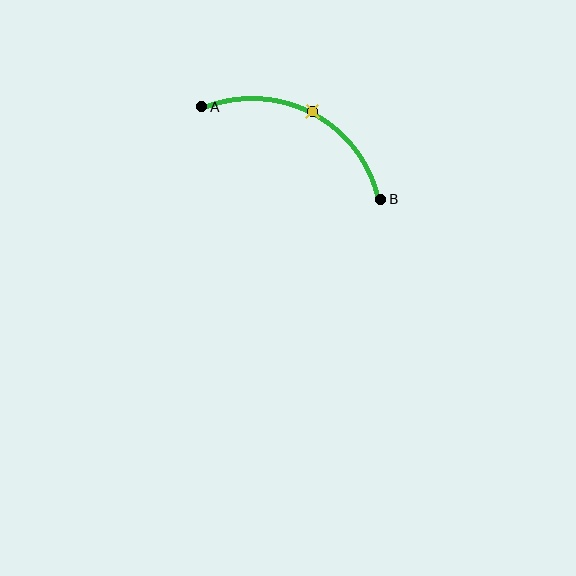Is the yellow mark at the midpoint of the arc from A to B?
Yes. The yellow mark lies on the arc at equal arc-length from both A and B — it is the arc midpoint.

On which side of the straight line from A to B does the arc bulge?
The arc bulges above the straight line connecting A and B.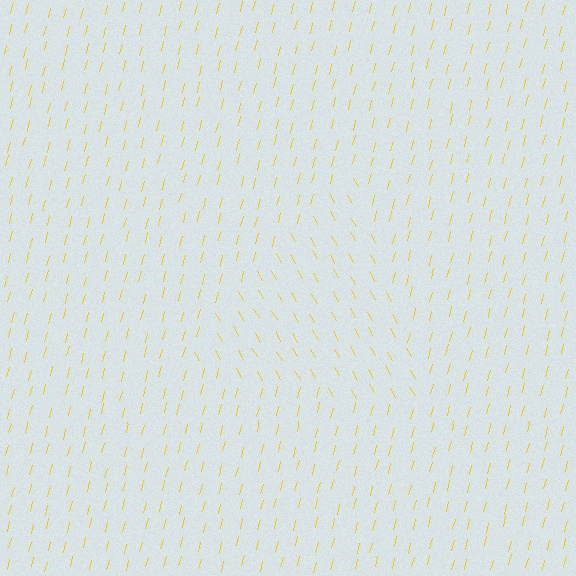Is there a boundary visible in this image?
Yes, there is a texture boundary formed by a change in line orientation.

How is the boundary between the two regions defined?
The boundary is defined purely by a change in line orientation (approximately 45 degrees difference). All lines are the same color and thickness.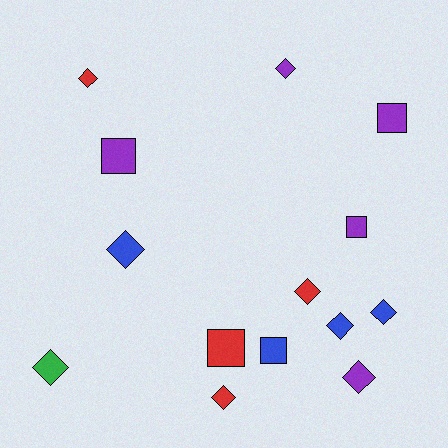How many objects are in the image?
There are 14 objects.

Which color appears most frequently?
Purple, with 5 objects.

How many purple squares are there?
There are 3 purple squares.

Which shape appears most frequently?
Diamond, with 9 objects.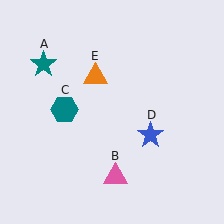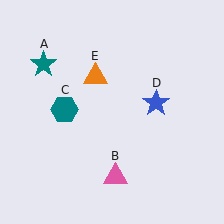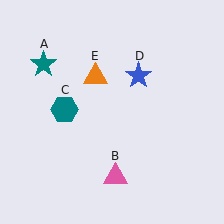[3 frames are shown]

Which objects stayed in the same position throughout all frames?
Teal star (object A) and pink triangle (object B) and teal hexagon (object C) and orange triangle (object E) remained stationary.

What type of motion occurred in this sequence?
The blue star (object D) rotated counterclockwise around the center of the scene.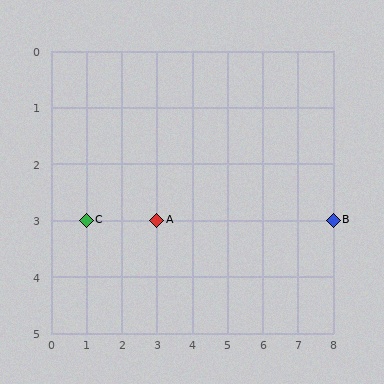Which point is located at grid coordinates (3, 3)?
Point A is at (3, 3).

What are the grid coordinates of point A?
Point A is at grid coordinates (3, 3).